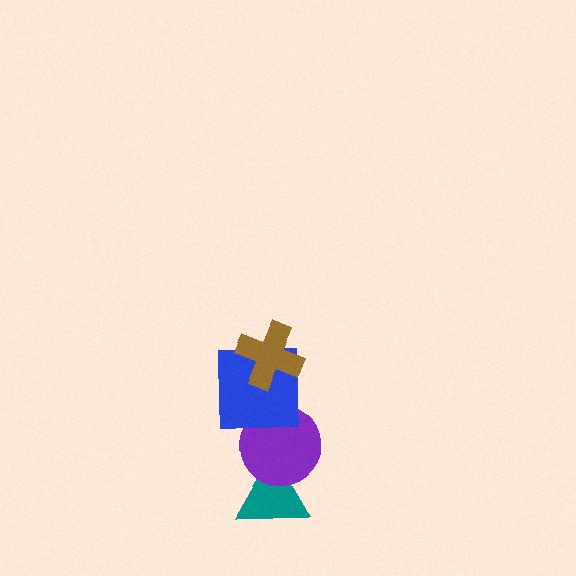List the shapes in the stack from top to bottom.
From top to bottom: the brown cross, the blue square, the purple circle, the teal triangle.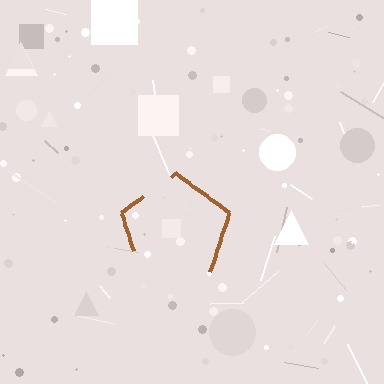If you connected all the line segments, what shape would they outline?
They would outline a pentagon.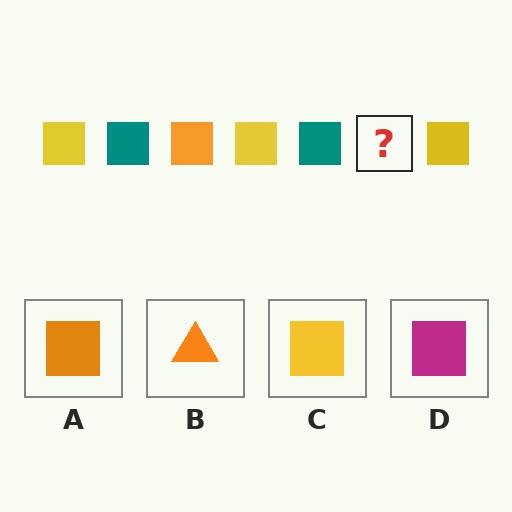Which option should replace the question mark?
Option A.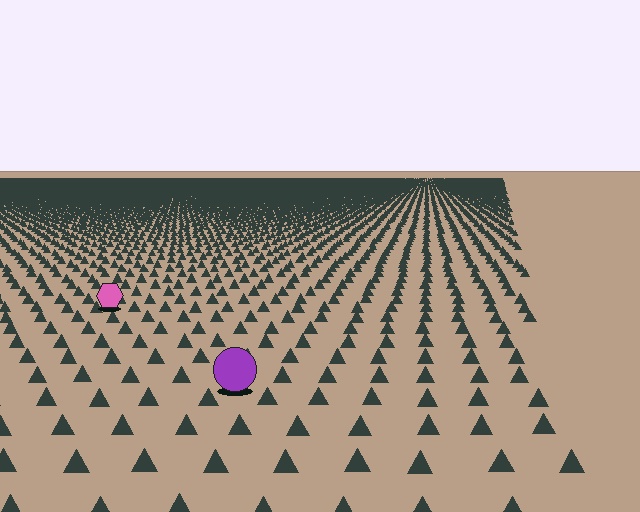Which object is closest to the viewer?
The purple circle is closest. The texture marks near it are larger and more spread out.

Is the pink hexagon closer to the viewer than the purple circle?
No. The purple circle is closer — you can tell from the texture gradient: the ground texture is coarser near it.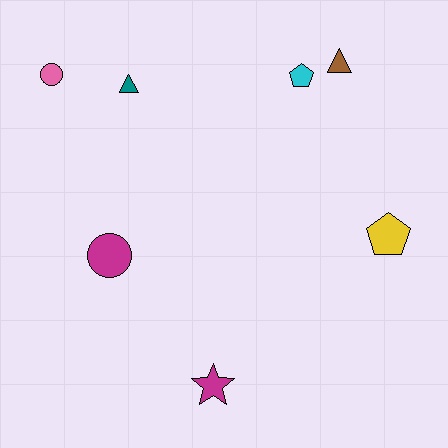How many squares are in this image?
There are no squares.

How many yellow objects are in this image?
There is 1 yellow object.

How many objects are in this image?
There are 7 objects.